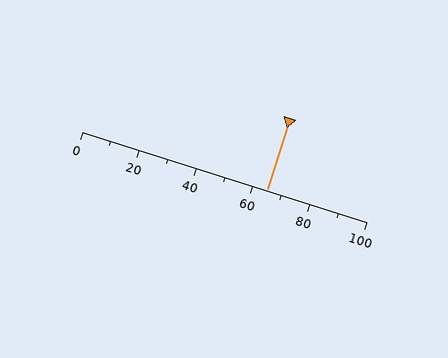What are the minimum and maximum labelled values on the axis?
The axis runs from 0 to 100.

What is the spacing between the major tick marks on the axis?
The major ticks are spaced 20 apart.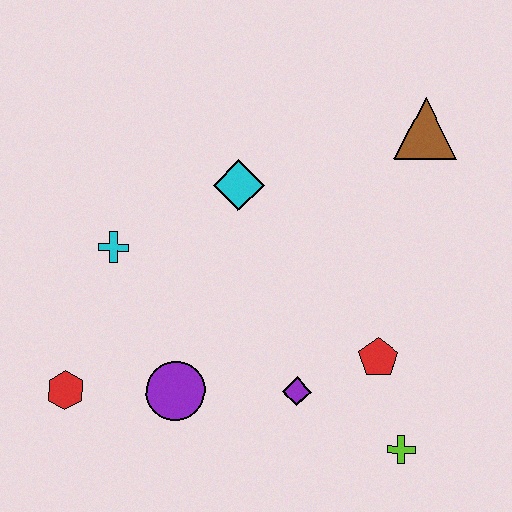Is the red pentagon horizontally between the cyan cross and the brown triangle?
Yes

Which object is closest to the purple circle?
The red hexagon is closest to the purple circle.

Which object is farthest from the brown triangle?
The red hexagon is farthest from the brown triangle.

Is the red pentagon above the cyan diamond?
No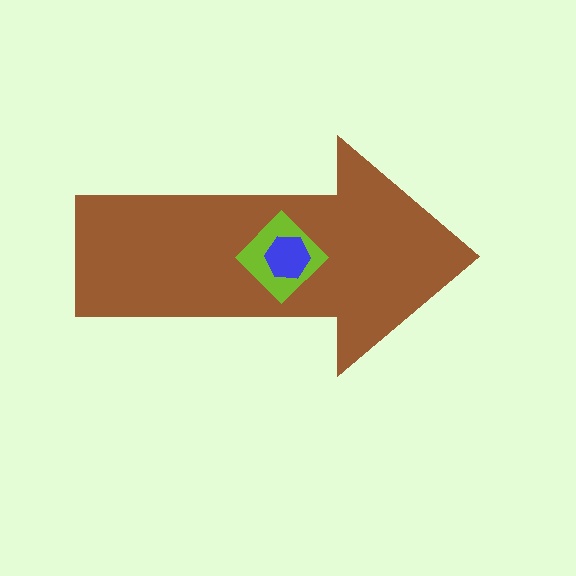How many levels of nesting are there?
3.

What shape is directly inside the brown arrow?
The lime diamond.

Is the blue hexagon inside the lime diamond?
Yes.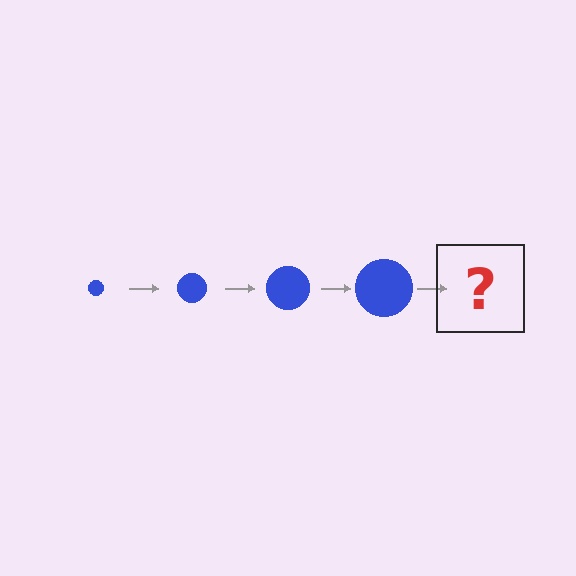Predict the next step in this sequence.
The next step is a blue circle, larger than the previous one.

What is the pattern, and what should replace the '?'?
The pattern is that the circle gets progressively larger each step. The '?' should be a blue circle, larger than the previous one.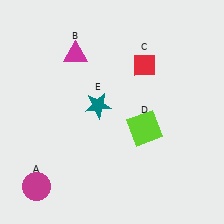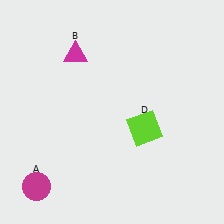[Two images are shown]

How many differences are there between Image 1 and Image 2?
There are 2 differences between the two images.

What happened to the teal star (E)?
The teal star (E) was removed in Image 2. It was in the top-left area of Image 1.